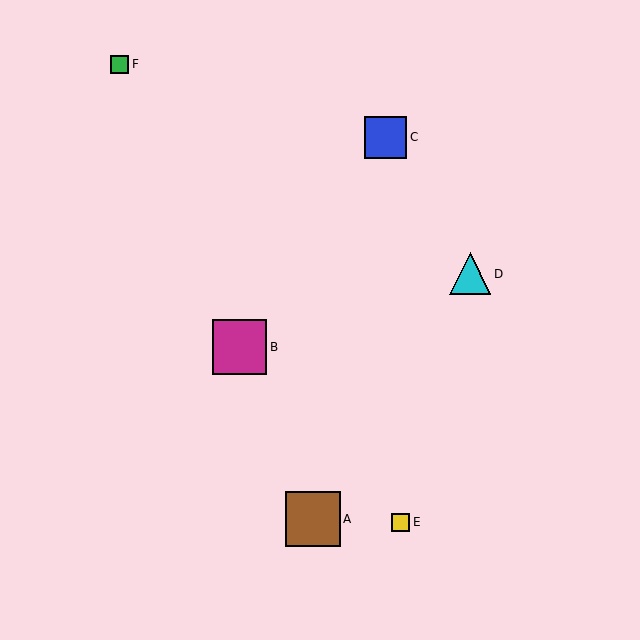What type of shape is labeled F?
Shape F is a green square.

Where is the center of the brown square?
The center of the brown square is at (313, 519).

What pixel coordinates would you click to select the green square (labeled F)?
Click at (120, 64) to select the green square F.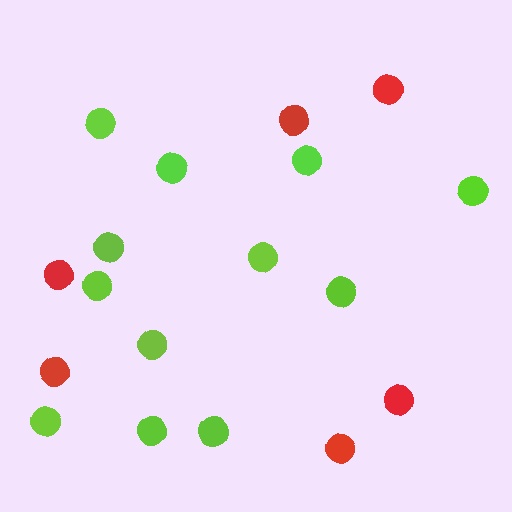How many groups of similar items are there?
There are 2 groups: one group of lime circles (12) and one group of red circles (6).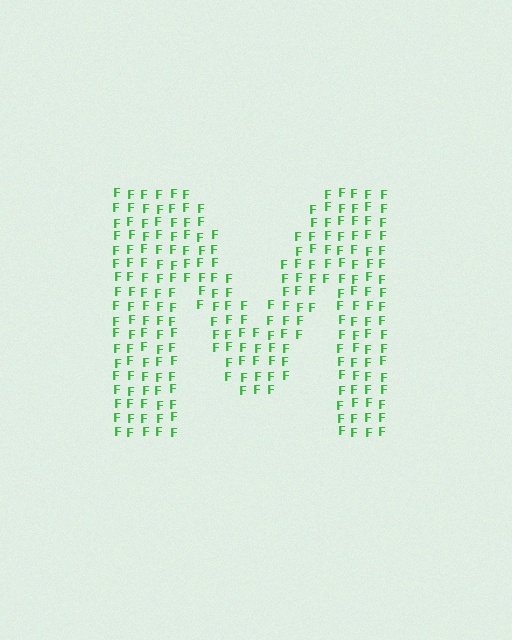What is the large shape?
The large shape is the letter M.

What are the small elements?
The small elements are letter F's.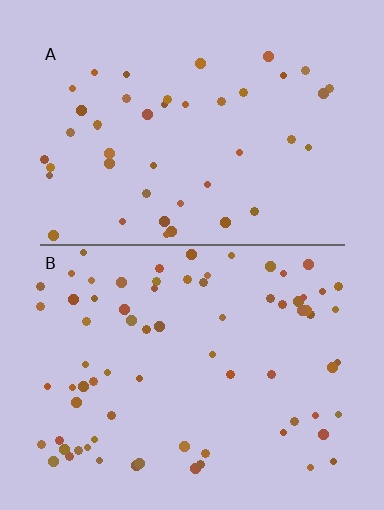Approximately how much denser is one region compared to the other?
Approximately 1.6× — region B over region A.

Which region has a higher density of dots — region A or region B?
B (the bottom).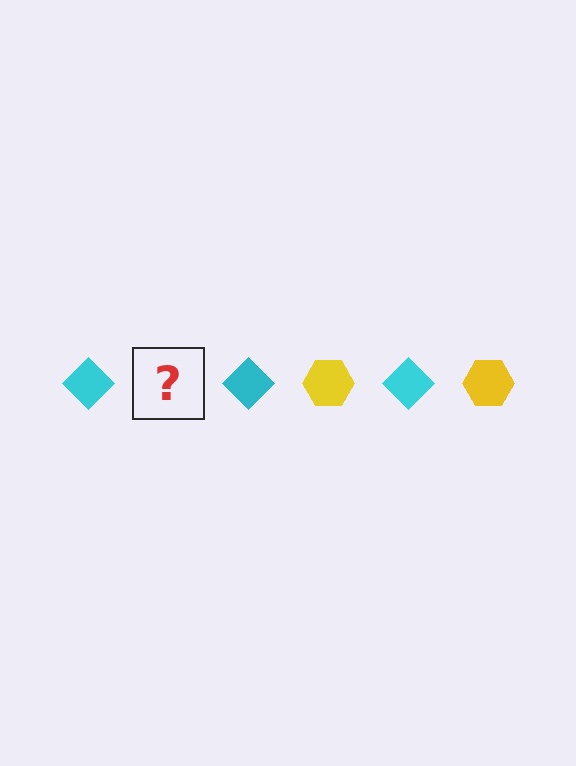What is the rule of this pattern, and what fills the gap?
The rule is that the pattern alternates between cyan diamond and yellow hexagon. The gap should be filled with a yellow hexagon.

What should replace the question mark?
The question mark should be replaced with a yellow hexagon.